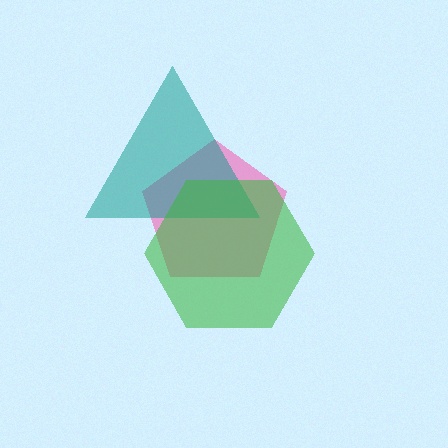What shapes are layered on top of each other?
The layered shapes are: a pink pentagon, a teal triangle, a green hexagon.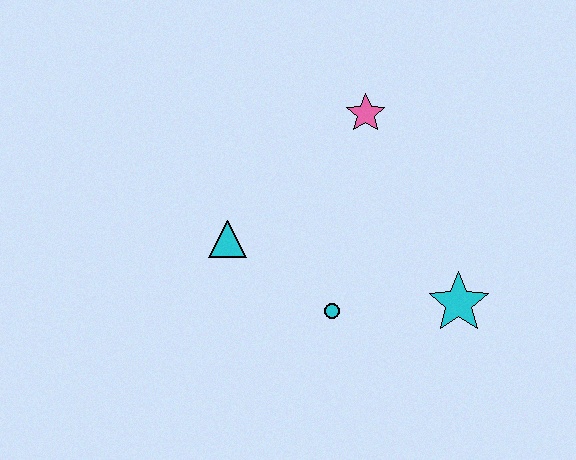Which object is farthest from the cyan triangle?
The cyan star is farthest from the cyan triangle.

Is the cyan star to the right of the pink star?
Yes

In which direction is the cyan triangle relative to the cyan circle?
The cyan triangle is to the left of the cyan circle.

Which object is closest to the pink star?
The cyan triangle is closest to the pink star.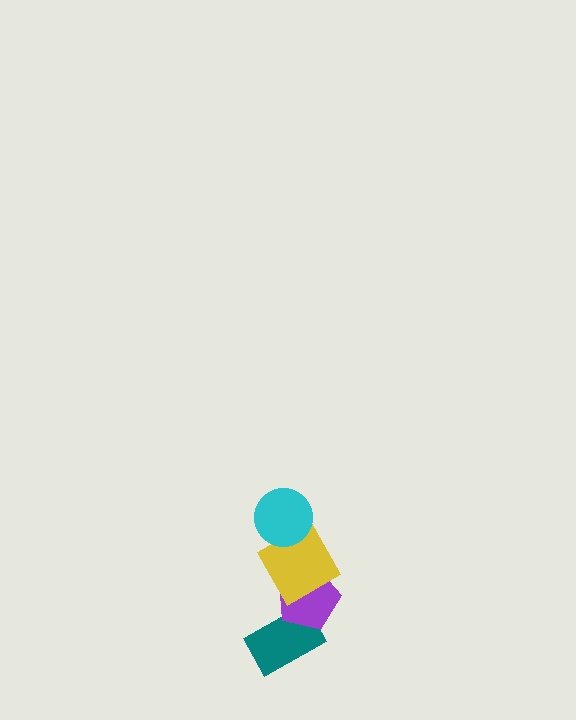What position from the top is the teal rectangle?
The teal rectangle is 4th from the top.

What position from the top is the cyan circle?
The cyan circle is 1st from the top.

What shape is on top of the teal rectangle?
The purple pentagon is on top of the teal rectangle.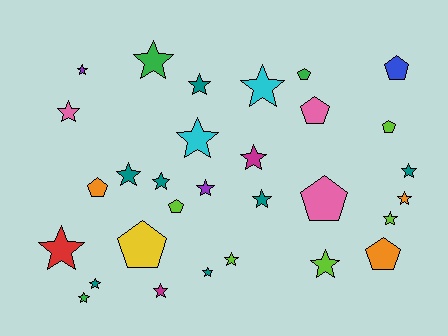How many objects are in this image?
There are 30 objects.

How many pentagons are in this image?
There are 9 pentagons.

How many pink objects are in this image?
There are 3 pink objects.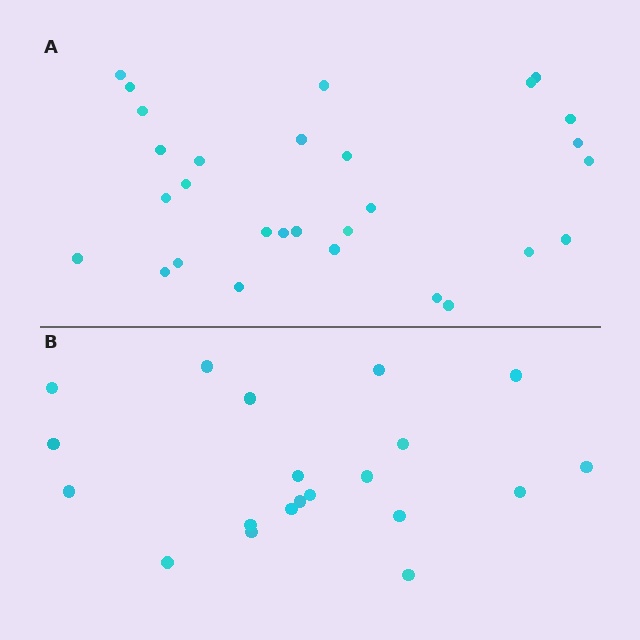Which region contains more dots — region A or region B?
Region A (the top region) has more dots.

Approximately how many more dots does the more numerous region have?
Region A has roughly 8 or so more dots than region B.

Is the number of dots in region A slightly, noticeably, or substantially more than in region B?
Region A has substantially more. The ratio is roughly 1.4 to 1.